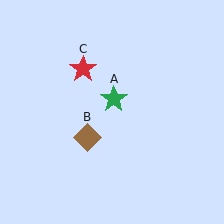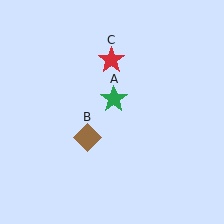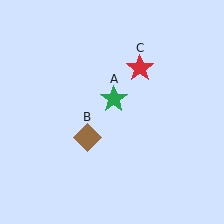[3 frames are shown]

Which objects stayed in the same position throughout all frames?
Green star (object A) and brown diamond (object B) remained stationary.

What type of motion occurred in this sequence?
The red star (object C) rotated clockwise around the center of the scene.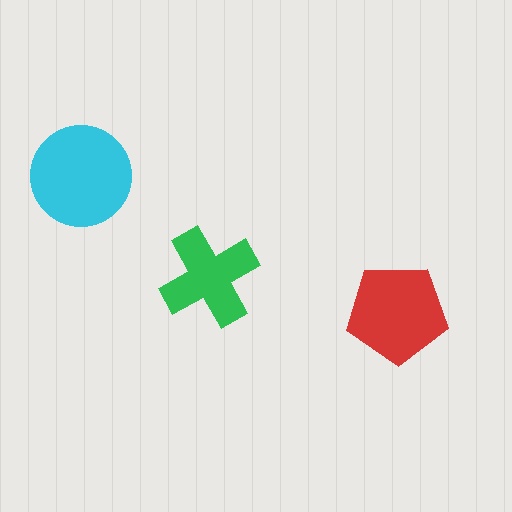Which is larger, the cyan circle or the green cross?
The cyan circle.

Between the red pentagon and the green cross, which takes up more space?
The red pentagon.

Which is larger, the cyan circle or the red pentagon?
The cyan circle.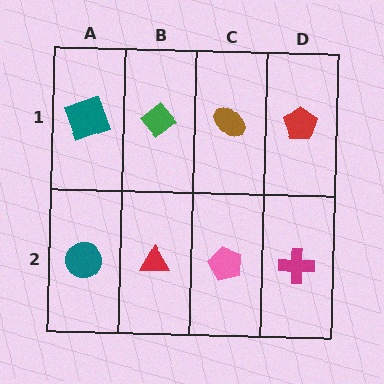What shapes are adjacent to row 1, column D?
A magenta cross (row 2, column D), a brown ellipse (row 1, column C).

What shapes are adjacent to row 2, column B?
A green diamond (row 1, column B), a teal circle (row 2, column A), a pink pentagon (row 2, column C).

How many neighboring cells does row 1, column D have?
2.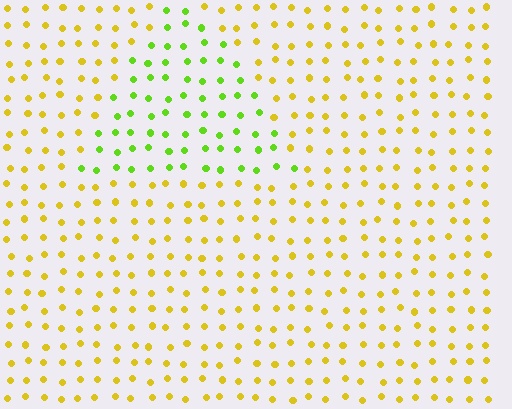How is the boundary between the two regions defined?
The boundary is defined purely by a slight shift in hue (about 46 degrees). Spacing, size, and orientation are identical on both sides.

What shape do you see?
I see a triangle.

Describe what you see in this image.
The image is filled with small yellow elements in a uniform arrangement. A triangle-shaped region is visible where the elements are tinted to a slightly different hue, forming a subtle color boundary.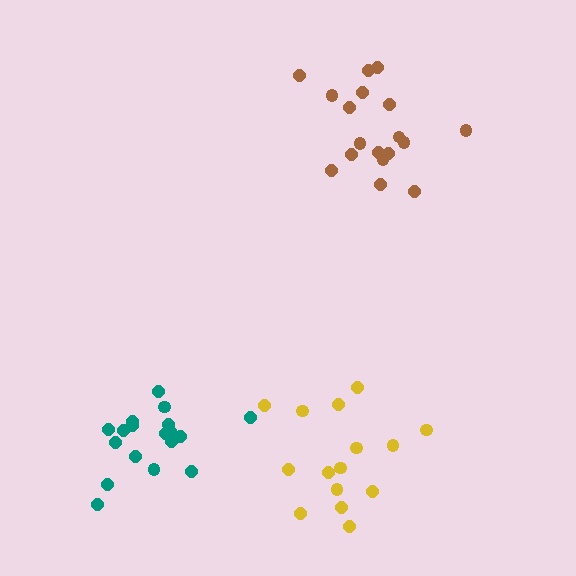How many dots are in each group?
Group 1: 18 dots, Group 2: 18 dots, Group 3: 15 dots (51 total).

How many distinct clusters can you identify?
There are 3 distinct clusters.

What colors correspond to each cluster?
The clusters are colored: brown, teal, yellow.